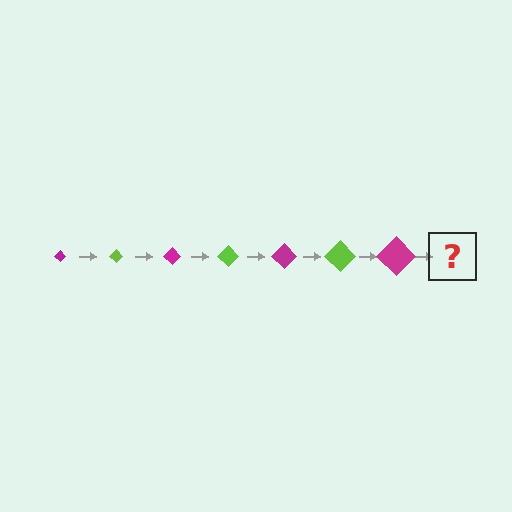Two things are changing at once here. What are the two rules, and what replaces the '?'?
The two rules are that the diamond grows larger each step and the color cycles through magenta and lime. The '?' should be a lime diamond, larger than the previous one.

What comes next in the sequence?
The next element should be a lime diamond, larger than the previous one.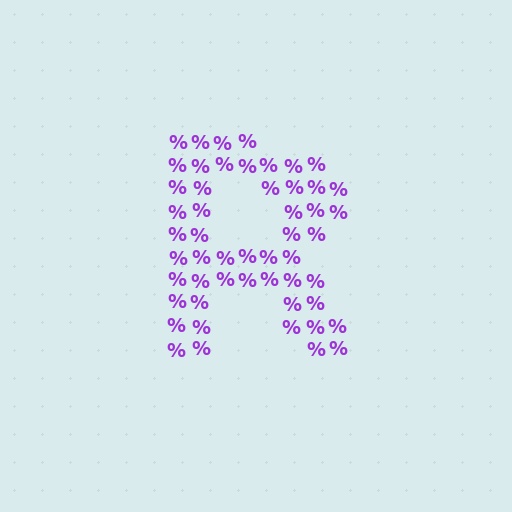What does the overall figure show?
The overall figure shows the letter R.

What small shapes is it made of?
It is made of small percent signs.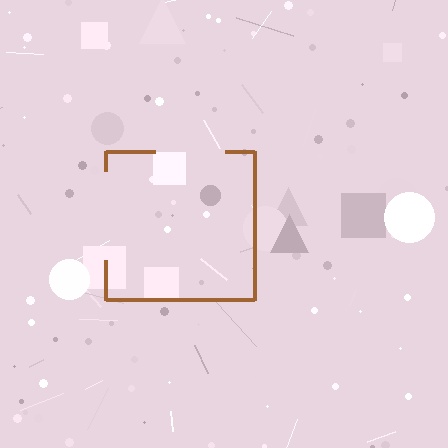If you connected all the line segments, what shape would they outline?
They would outline a square.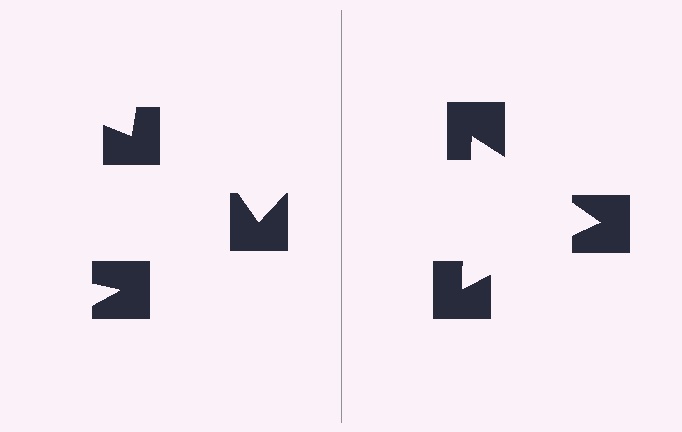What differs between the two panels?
The notched squares are positioned identically on both sides; only the wedge orientations differ. On the right they align to a triangle; on the left they are misaligned.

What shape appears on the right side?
An illusory triangle.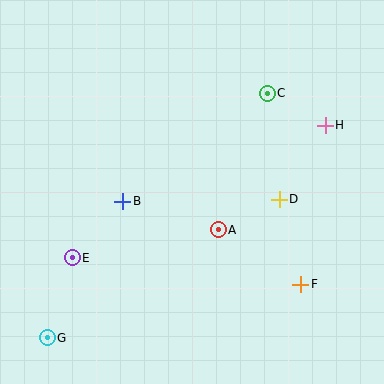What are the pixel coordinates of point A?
Point A is at (218, 230).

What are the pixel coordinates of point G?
Point G is at (47, 338).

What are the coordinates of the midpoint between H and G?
The midpoint between H and G is at (186, 232).